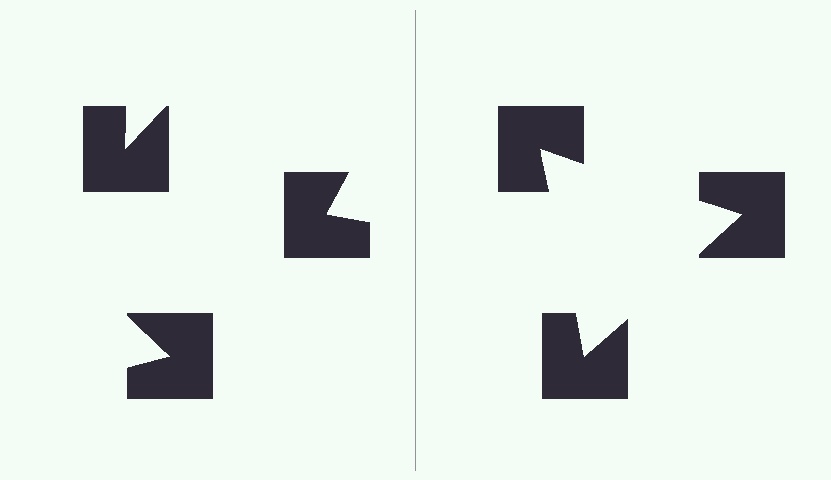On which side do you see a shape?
An illusory triangle appears on the right side. On the left side the wedge cuts are rotated, so no coherent shape forms.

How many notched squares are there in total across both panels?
6 — 3 on each side.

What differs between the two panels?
The notched squares are positioned identically on both sides; only the wedge orientations differ. On the right they align to a triangle; on the left they are misaligned.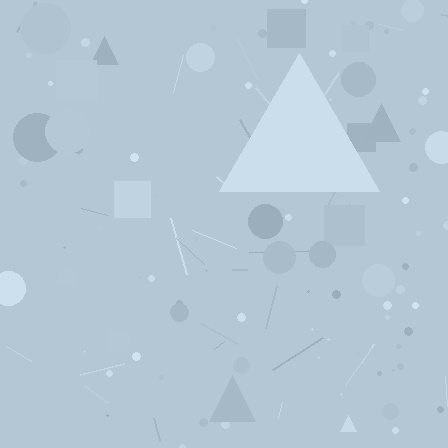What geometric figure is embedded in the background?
A triangle is embedded in the background.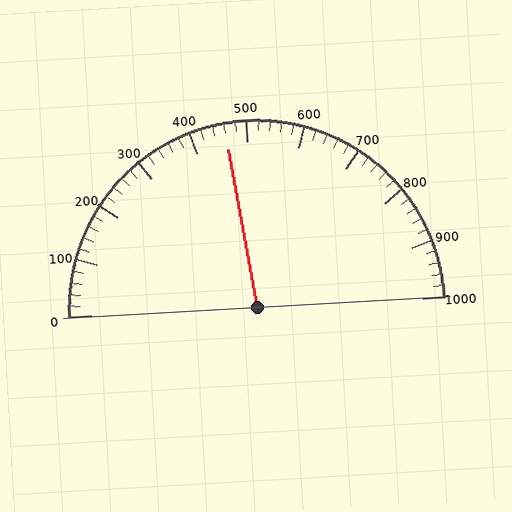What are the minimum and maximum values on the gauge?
The gauge ranges from 0 to 1000.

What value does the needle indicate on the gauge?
The needle indicates approximately 460.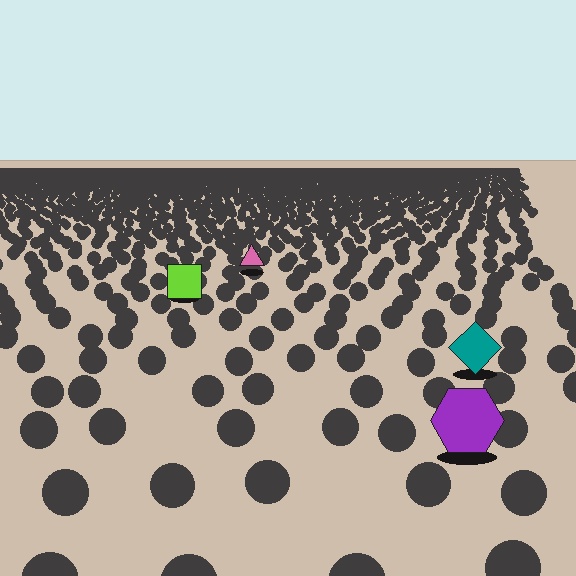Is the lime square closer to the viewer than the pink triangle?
Yes. The lime square is closer — you can tell from the texture gradient: the ground texture is coarser near it.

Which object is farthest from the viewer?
The pink triangle is farthest from the viewer. It appears smaller and the ground texture around it is denser.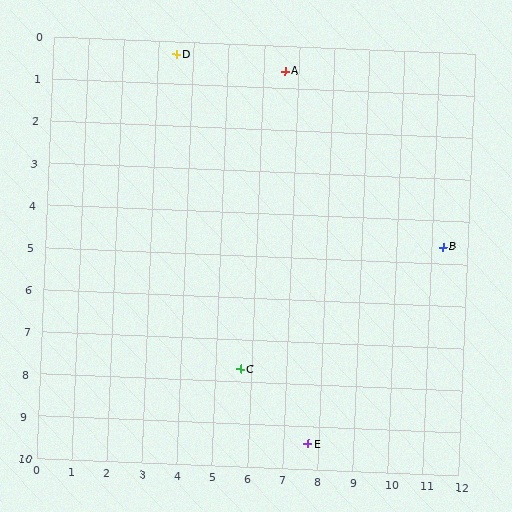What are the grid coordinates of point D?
Point D is at approximately (3.5, 0.3).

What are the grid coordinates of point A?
Point A is at approximately (6.6, 0.6).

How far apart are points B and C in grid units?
Points B and C are about 6.4 grid units apart.